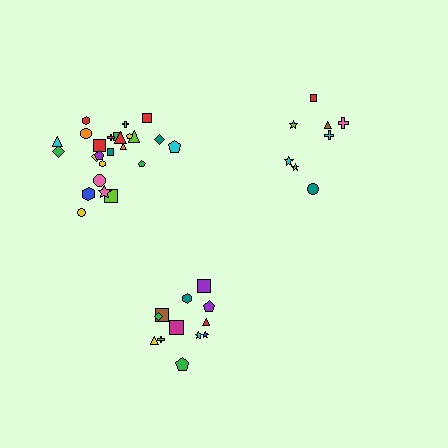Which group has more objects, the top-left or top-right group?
The top-left group.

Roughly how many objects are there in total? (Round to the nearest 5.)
Roughly 45 objects in total.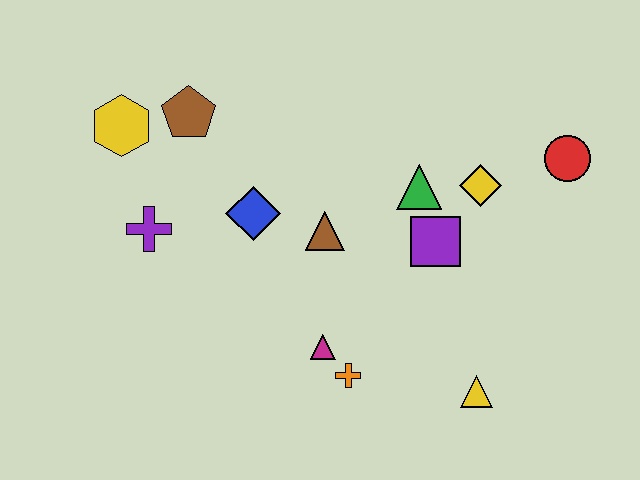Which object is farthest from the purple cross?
The red circle is farthest from the purple cross.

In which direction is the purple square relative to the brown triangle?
The purple square is to the right of the brown triangle.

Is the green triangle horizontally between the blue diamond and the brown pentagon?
No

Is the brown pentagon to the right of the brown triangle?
No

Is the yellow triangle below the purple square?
Yes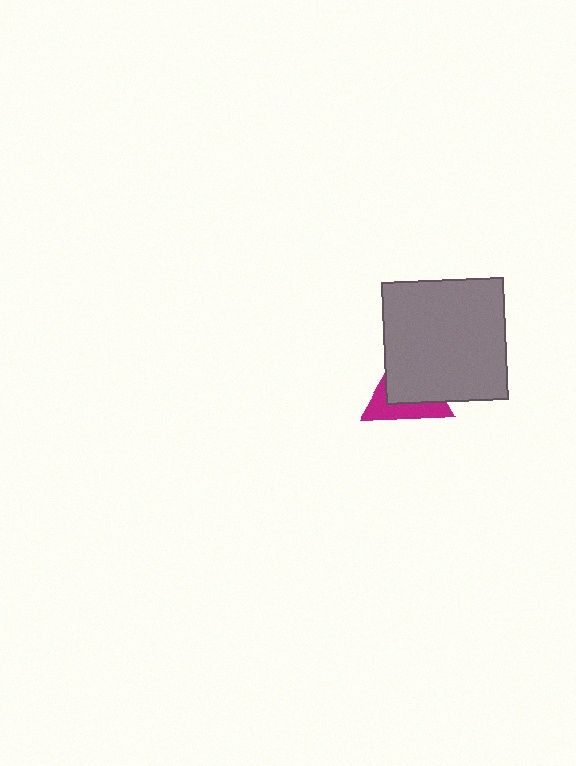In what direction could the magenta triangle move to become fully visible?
The magenta triangle could move toward the lower-left. That would shift it out from behind the gray square entirely.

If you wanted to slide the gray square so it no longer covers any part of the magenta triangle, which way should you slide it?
Slide it toward the upper-right — that is the most direct way to separate the two shapes.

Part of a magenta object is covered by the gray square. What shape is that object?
It is a triangle.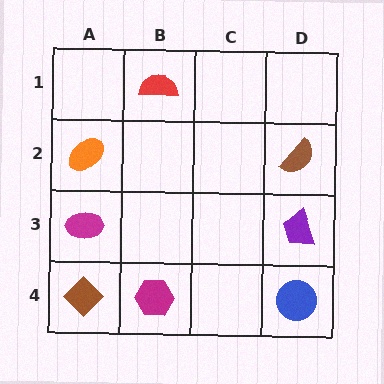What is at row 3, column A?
A magenta ellipse.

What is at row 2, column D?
A brown semicircle.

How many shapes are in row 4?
3 shapes.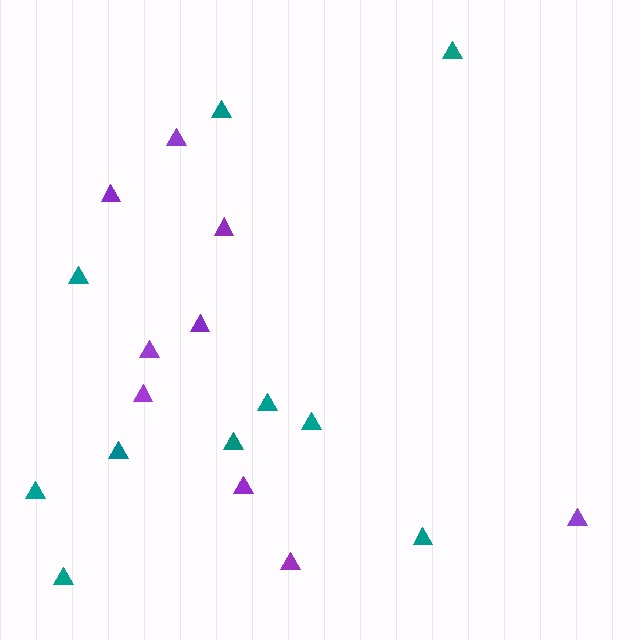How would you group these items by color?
There are 2 groups: one group of teal triangles (10) and one group of purple triangles (9).